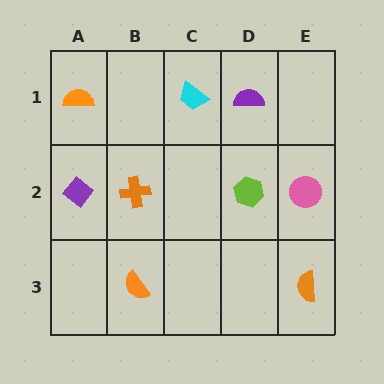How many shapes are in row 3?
2 shapes.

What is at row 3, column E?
An orange semicircle.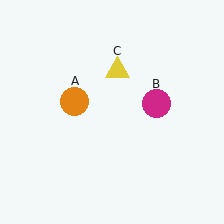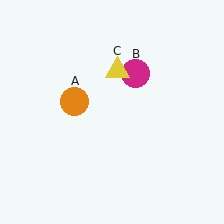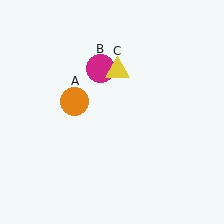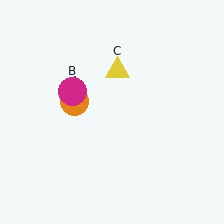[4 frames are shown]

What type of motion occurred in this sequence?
The magenta circle (object B) rotated counterclockwise around the center of the scene.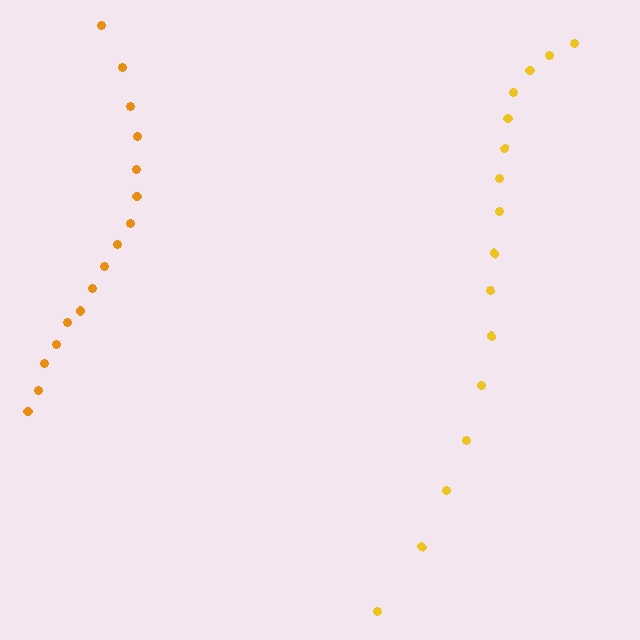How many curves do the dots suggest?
There are 2 distinct paths.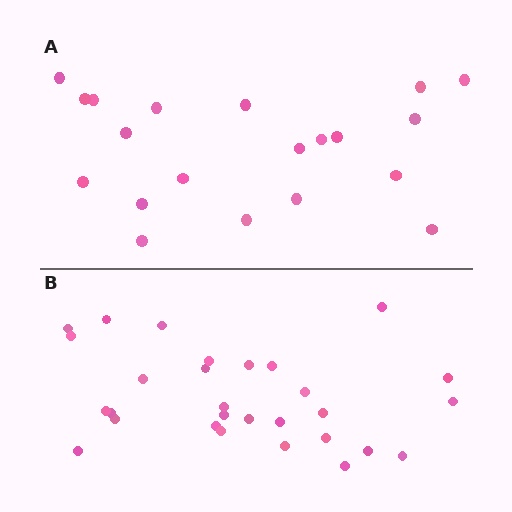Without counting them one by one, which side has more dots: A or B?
Region B (the bottom region) has more dots.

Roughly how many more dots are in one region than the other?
Region B has roughly 8 or so more dots than region A.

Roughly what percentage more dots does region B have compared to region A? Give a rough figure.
About 45% more.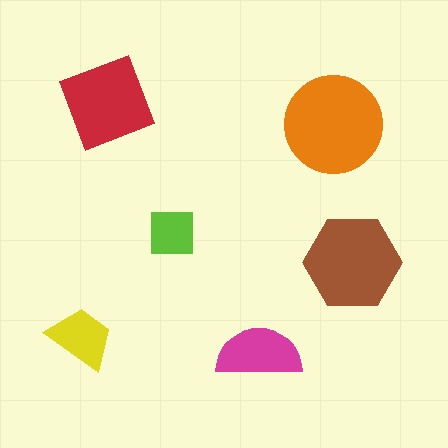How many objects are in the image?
There are 6 objects in the image.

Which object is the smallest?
The lime square.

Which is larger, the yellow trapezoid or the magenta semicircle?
The magenta semicircle.